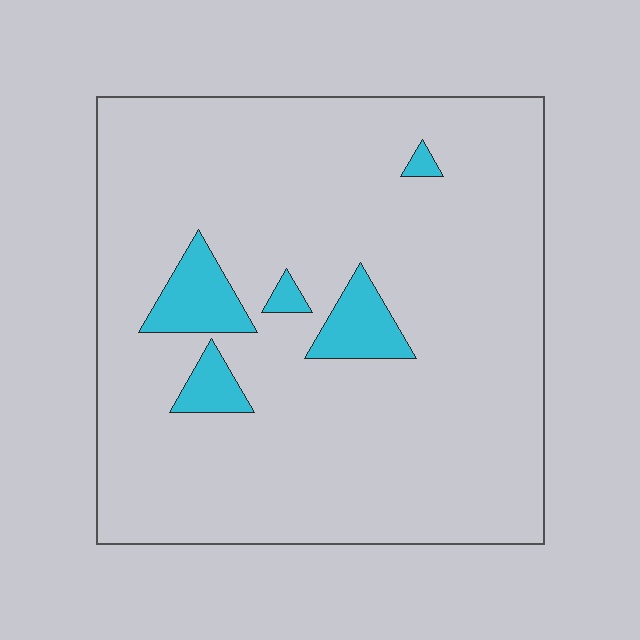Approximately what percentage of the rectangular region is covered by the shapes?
Approximately 10%.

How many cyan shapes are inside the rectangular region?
5.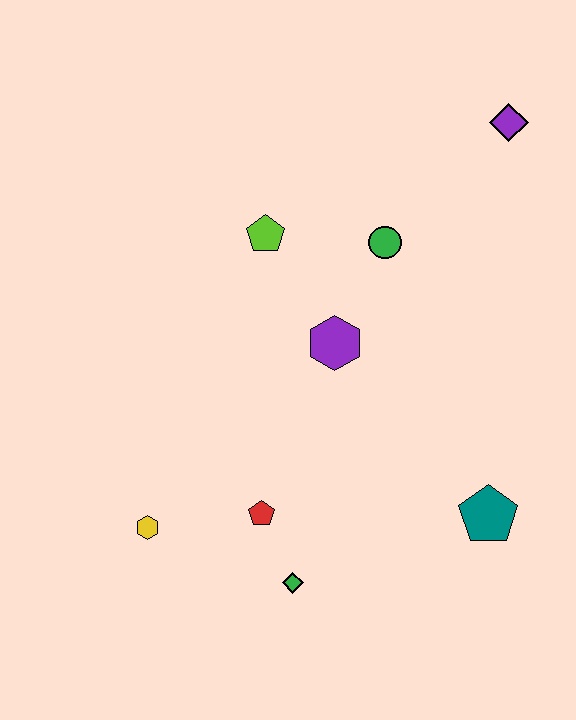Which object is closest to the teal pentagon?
The green diamond is closest to the teal pentagon.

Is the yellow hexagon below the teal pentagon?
Yes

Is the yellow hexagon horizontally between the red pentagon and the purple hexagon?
No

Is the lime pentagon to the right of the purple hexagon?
No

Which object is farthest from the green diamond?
The purple diamond is farthest from the green diamond.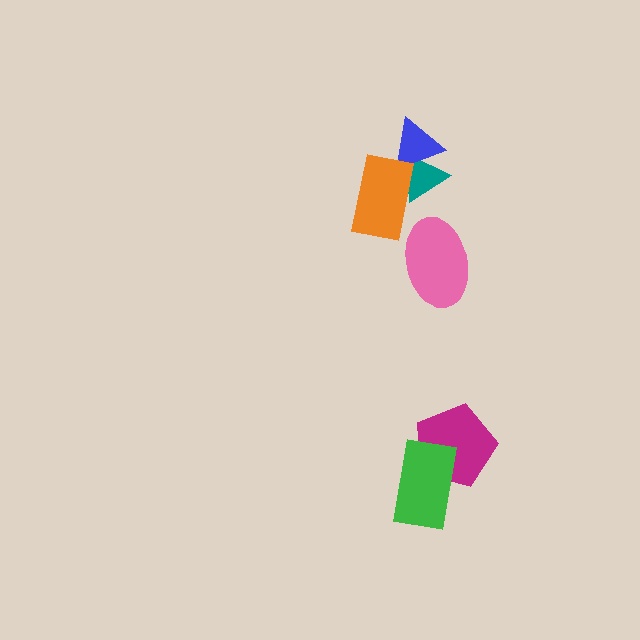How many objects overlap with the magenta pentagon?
1 object overlaps with the magenta pentagon.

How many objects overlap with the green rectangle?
1 object overlaps with the green rectangle.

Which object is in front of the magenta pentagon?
The green rectangle is in front of the magenta pentagon.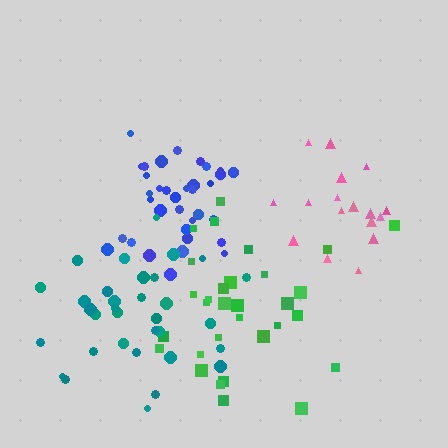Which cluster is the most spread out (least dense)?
Green.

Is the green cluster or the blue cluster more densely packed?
Blue.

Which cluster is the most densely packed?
Blue.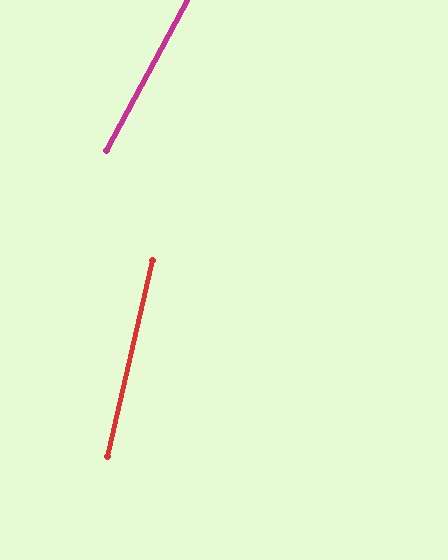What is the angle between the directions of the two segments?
Approximately 15 degrees.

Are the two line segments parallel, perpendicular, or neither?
Neither parallel nor perpendicular — they differ by about 15°.